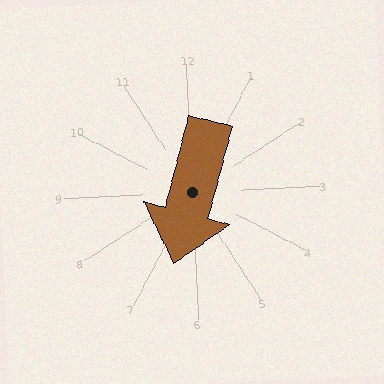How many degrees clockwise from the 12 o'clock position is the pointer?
Approximately 197 degrees.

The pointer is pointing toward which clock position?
Roughly 7 o'clock.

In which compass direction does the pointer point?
South.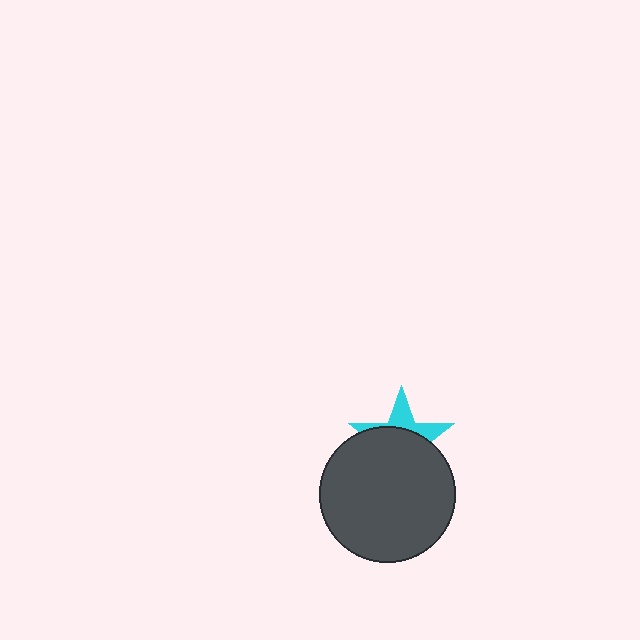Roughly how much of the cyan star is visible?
A small part of it is visible (roughly 34%).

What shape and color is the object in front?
The object in front is a dark gray circle.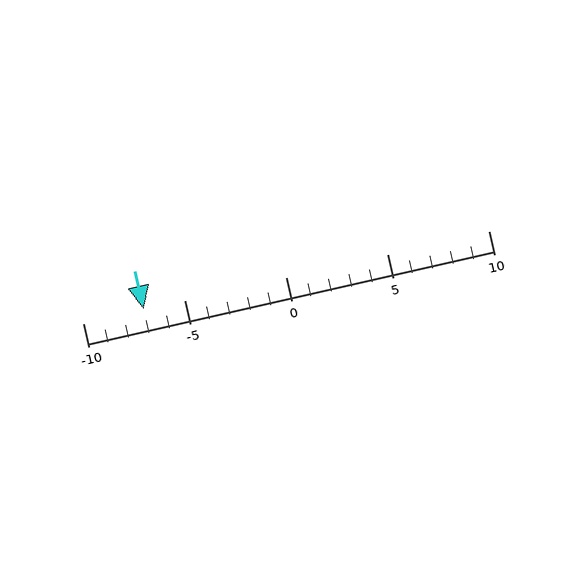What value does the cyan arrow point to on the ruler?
The cyan arrow points to approximately -7.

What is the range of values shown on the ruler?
The ruler shows values from -10 to 10.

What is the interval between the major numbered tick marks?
The major tick marks are spaced 5 units apart.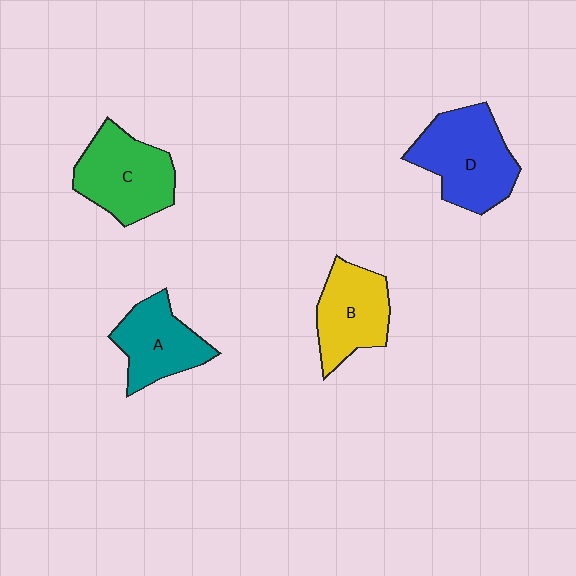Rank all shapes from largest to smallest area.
From largest to smallest: D (blue), C (green), B (yellow), A (teal).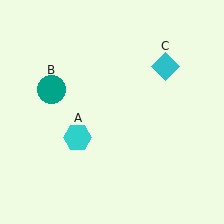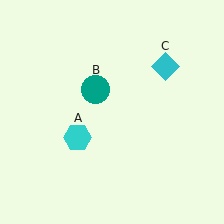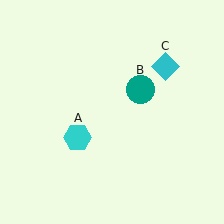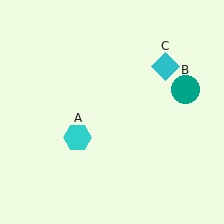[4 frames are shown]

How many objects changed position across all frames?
1 object changed position: teal circle (object B).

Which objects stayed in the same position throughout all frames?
Cyan hexagon (object A) and cyan diamond (object C) remained stationary.